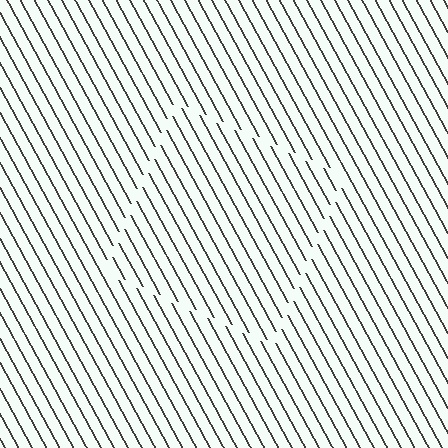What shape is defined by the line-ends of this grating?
An illusory square. The interior of the shape contains the same grating, shifted by half a period — the contour is defined by the phase discontinuity where line-ends from the inner and outer gratings abut.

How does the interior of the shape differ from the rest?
The interior of the shape contains the same grating, shifted by half a period — the contour is defined by the phase discontinuity where line-ends from the inner and outer gratings abut.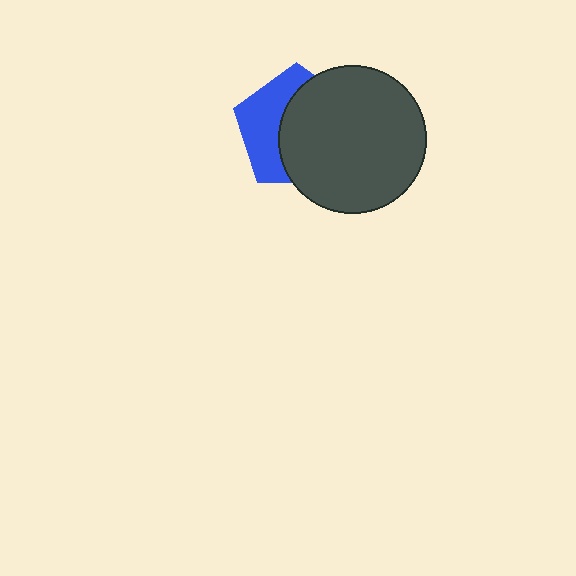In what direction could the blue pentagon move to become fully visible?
The blue pentagon could move left. That would shift it out from behind the dark gray circle entirely.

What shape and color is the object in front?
The object in front is a dark gray circle.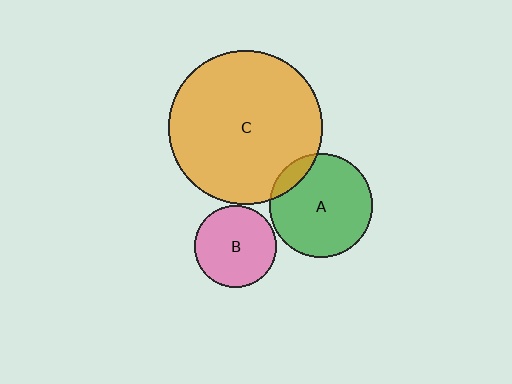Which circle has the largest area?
Circle C (orange).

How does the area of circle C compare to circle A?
Approximately 2.2 times.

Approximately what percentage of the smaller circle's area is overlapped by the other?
Approximately 10%.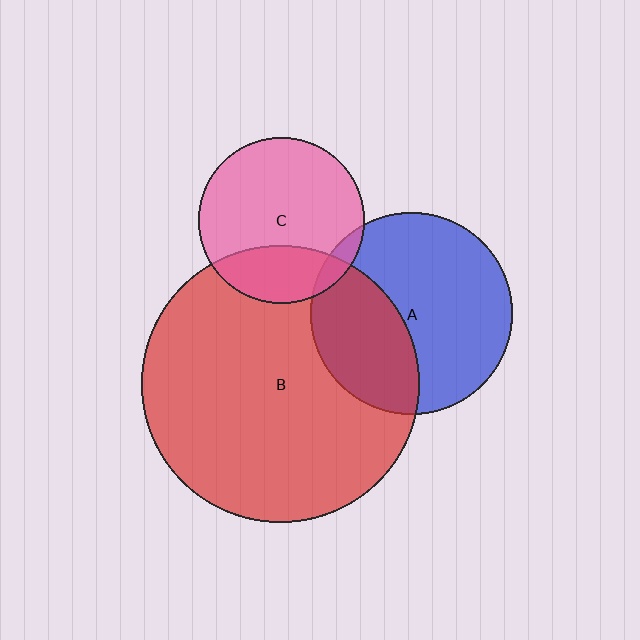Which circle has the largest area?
Circle B (red).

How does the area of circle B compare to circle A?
Approximately 1.9 times.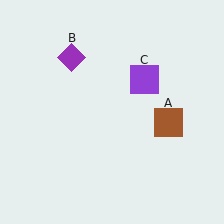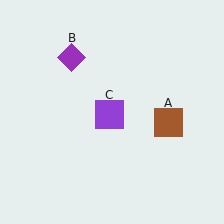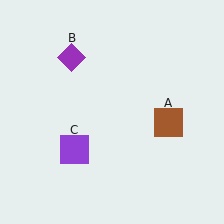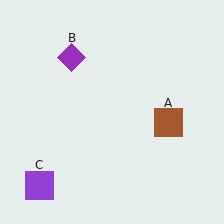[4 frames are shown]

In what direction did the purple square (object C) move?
The purple square (object C) moved down and to the left.